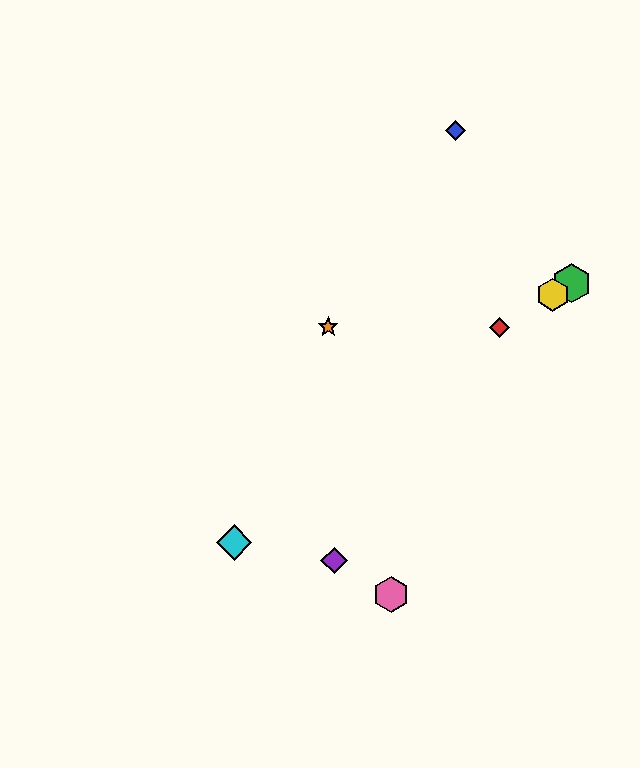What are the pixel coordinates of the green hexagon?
The green hexagon is at (571, 283).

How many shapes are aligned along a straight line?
3 shapes (the red diamond, the green hexagon, the yellow hexagon) are aligned along a straight line.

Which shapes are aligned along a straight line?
The red diamond, the green hexagon, the yellow hexagon are aligned along a straight line.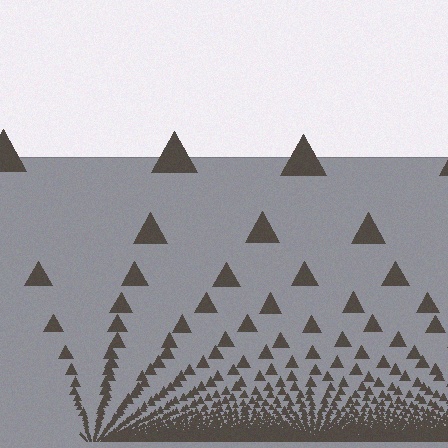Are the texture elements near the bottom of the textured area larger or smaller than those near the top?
Smaller. The gradient is inverted — elements near the bottom are smaller and denser.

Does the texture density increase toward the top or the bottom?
Density increases toward the bottom.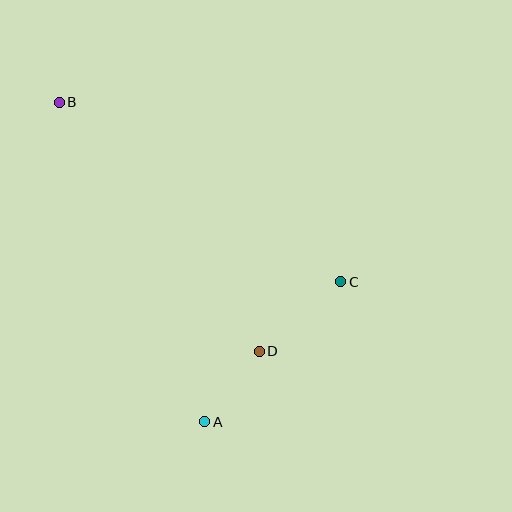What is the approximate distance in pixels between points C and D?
The distance between C and D is approximately 107 pixels.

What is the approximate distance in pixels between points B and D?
The distance between B and D is approximately 320 pixels.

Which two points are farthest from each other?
Points A and B are farthest from each other.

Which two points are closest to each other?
Points A and D are closest to each other.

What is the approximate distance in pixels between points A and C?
The distance between A and C is approximately 195 pixels.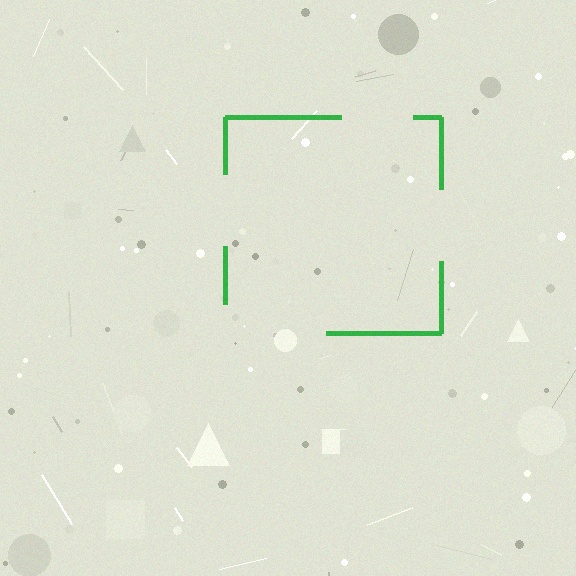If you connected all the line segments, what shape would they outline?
They would outline a square.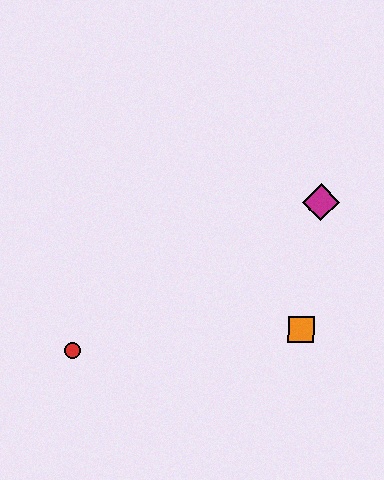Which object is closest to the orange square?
The magenta diamond is closest to the orange square.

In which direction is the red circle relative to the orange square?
The red circle is to the left of the orange square.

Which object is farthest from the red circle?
The magenta diamond is farthest from the red circle.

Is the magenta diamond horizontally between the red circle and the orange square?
No